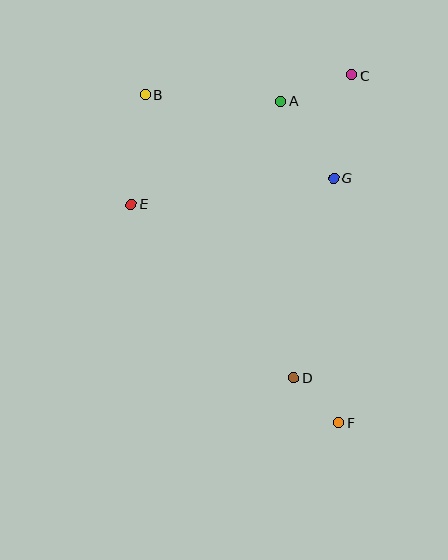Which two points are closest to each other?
Points D and F are closest to each other.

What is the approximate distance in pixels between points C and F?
The distance between C and F is approximately 348 pixels.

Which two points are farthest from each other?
Points B and F are farthest from each other.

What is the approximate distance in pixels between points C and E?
The distance between C and E is approximately 256 pixels.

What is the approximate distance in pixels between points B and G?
The distance between B and G is approximately 206 pixels.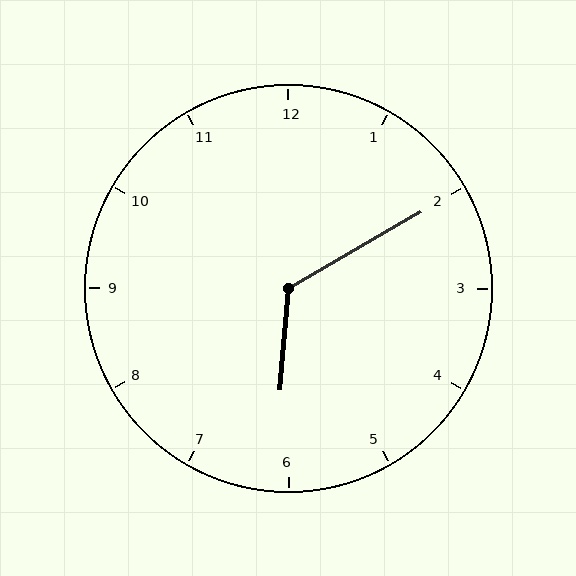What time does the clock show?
6:10.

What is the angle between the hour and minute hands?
Approximately 125 degrees.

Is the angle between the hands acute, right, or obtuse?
It is obtuse.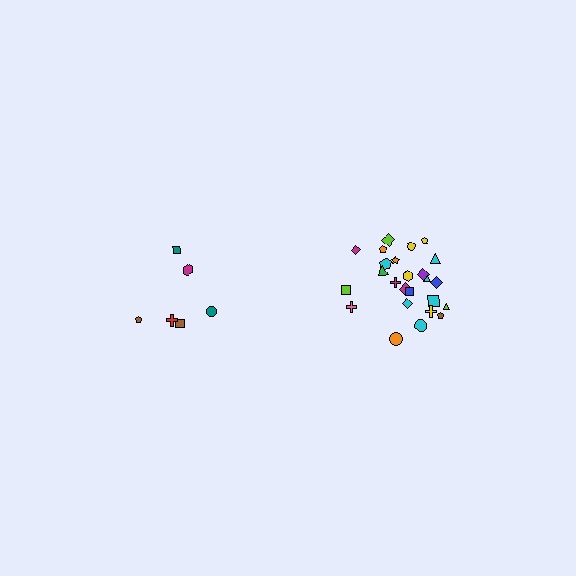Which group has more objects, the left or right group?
The right group.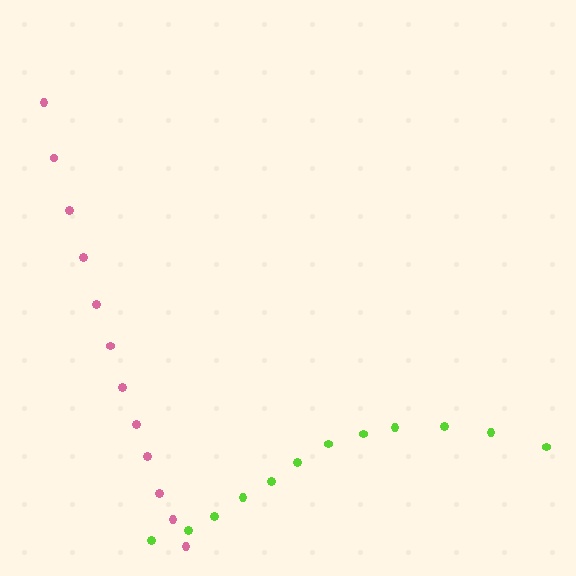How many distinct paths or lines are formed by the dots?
There are 2 distinct paths.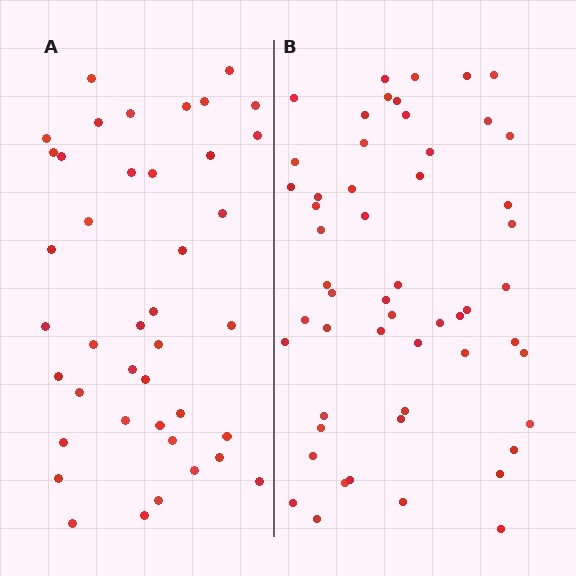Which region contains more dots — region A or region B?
Region B (the right region) has more dots.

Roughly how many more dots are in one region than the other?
Region B has approximately 15 more dots than region A.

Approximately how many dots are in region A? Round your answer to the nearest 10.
About 40 dots. (The exact count is 41, which rounds to 40.)